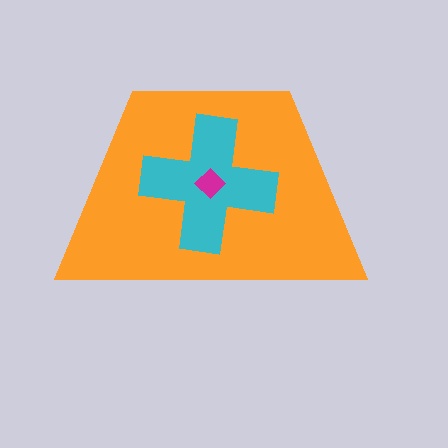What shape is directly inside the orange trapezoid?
The cyan cross.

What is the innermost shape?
The magenta diamond.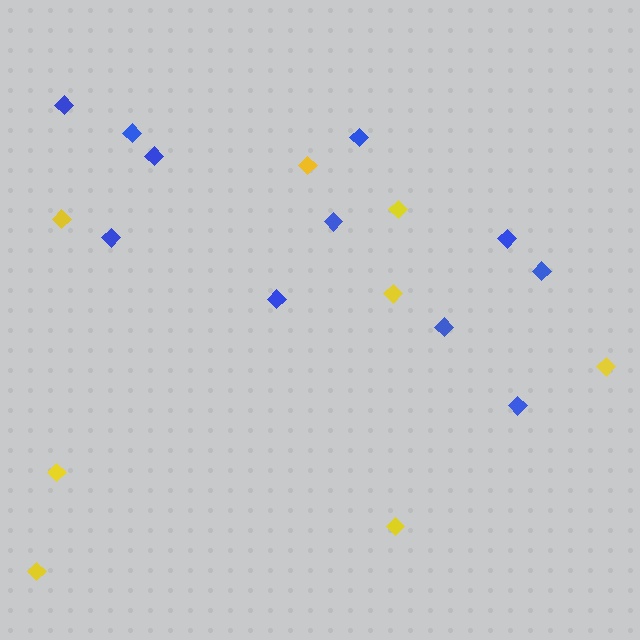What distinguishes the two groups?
There are 2 groups: one group of blue diamonds (11) and one group of yellow diamonds (8).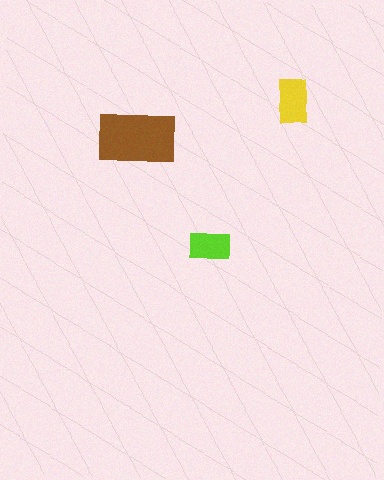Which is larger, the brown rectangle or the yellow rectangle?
The brown one.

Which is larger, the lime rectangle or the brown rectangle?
The brown one.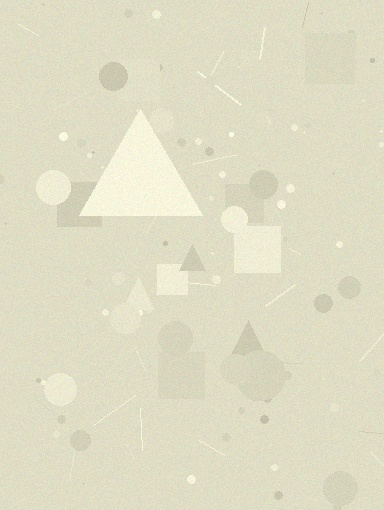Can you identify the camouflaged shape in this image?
The camouflaged shape is a triangle.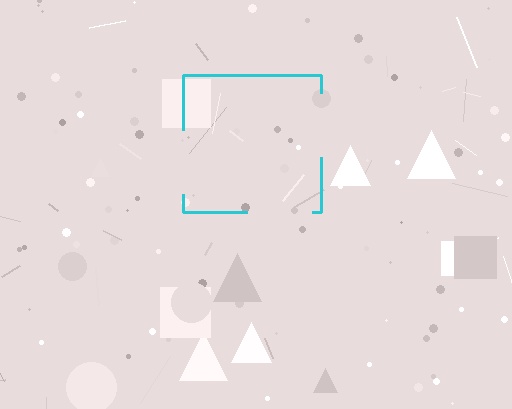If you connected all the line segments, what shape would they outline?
They would outline a square.